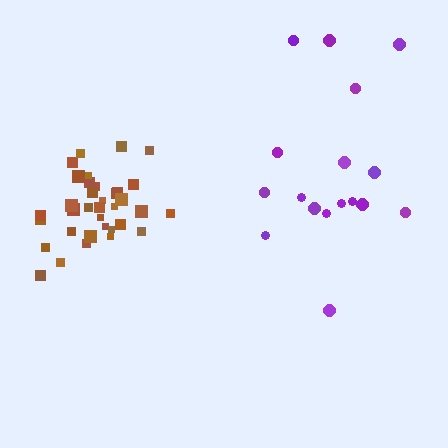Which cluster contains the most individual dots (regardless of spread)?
Brown (35).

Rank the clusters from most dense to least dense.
brown, purple.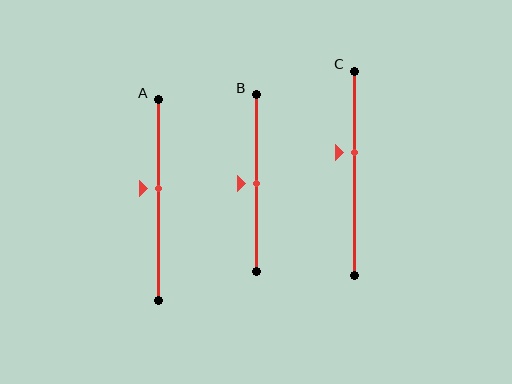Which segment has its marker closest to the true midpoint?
Segment B has its marker closest to the true midpoint.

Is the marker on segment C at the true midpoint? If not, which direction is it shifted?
No, the marker on segment C is shifted upward by about 10% of the segment length.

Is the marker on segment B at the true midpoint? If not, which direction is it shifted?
Yes, the marker on segment B is at the true midpoint.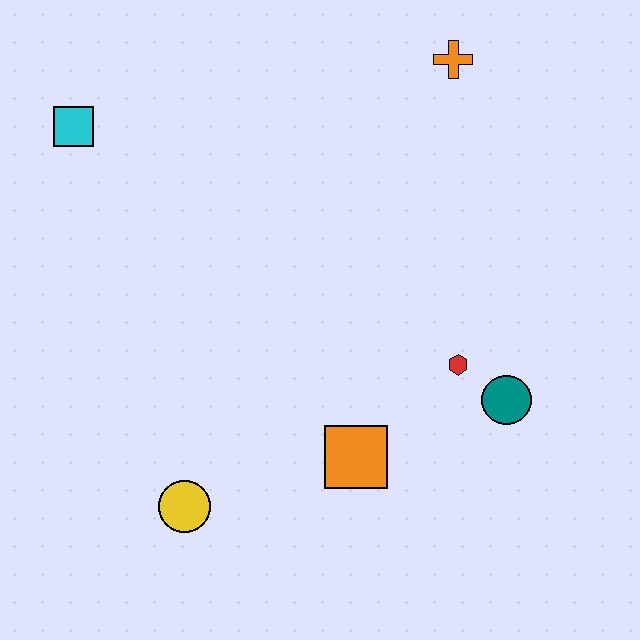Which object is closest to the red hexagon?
The teal circle is closest to the red hexagon.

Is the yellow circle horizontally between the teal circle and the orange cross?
No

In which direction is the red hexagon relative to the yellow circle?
The red hexagon is to the right of the yellow circle.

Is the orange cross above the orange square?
Yes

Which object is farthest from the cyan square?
The teal circle is farthest from the cyan square.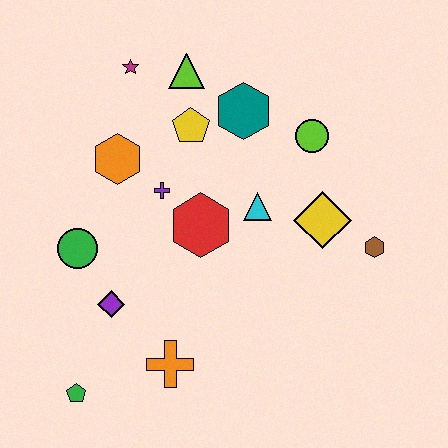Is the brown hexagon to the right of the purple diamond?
Yes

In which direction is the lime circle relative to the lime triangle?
The lime circle is to the right of the lime triangle.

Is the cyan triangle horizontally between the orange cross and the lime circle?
Yes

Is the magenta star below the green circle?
No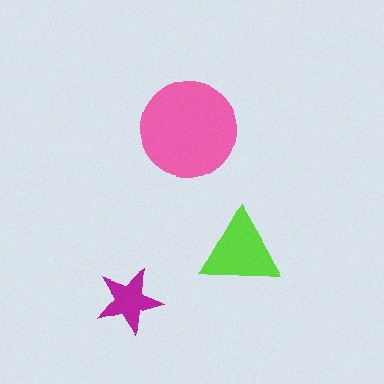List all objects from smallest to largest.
The magenta star, the lime triangle, the pink circle.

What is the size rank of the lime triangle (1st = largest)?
2nd.